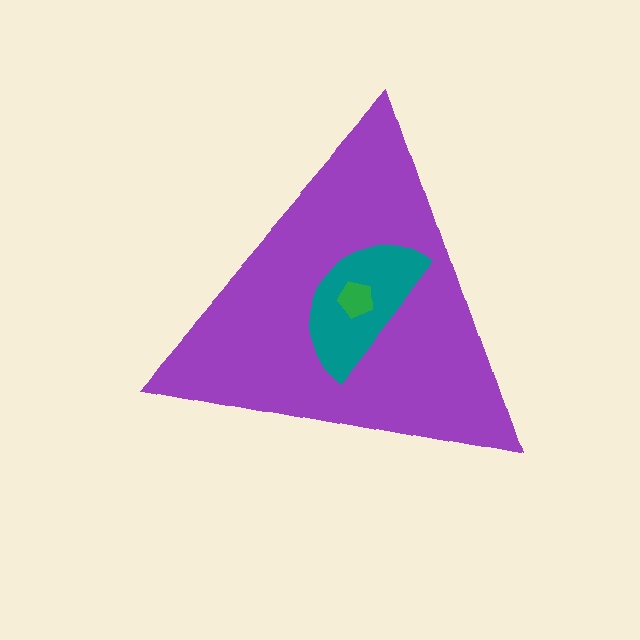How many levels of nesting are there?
3.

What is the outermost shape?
The purple triangle.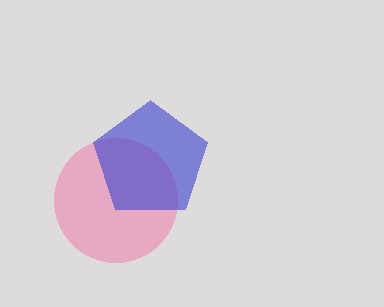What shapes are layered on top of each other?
The layered shapes are: a pink circle, a blue pentagon.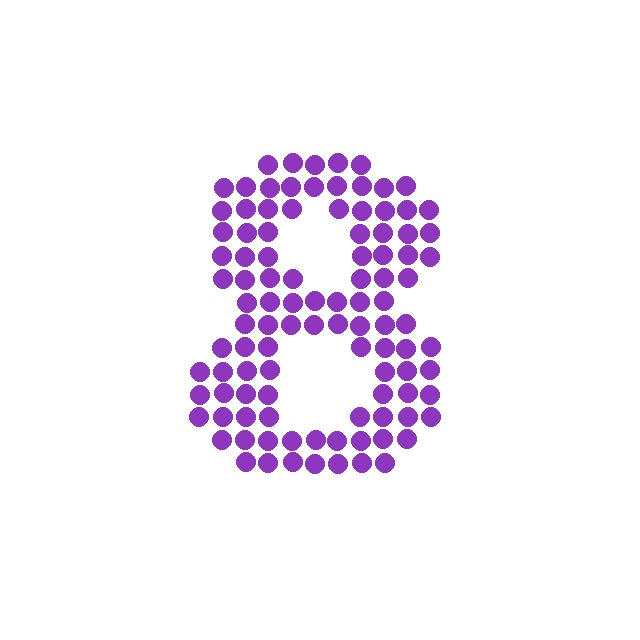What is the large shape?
The large shape is the digit 8.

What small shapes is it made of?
It is made of small circles.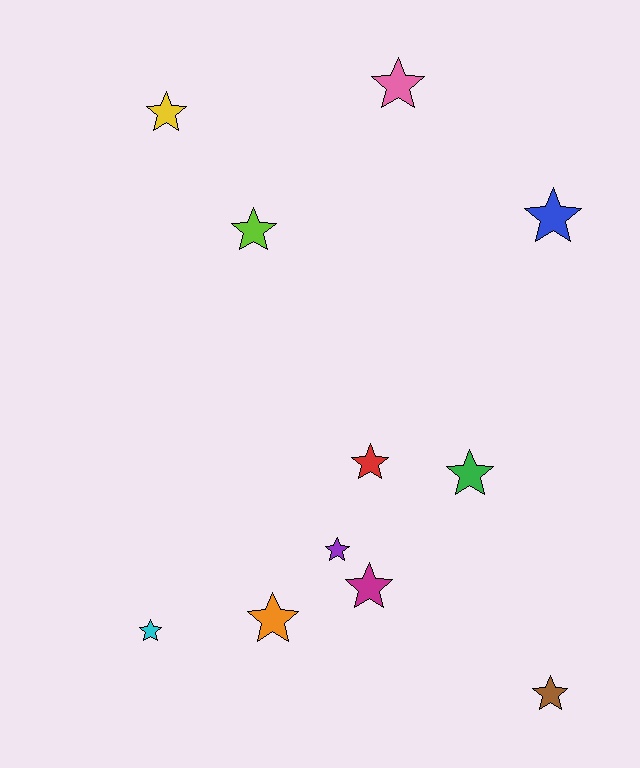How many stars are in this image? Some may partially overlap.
There are 11 stars.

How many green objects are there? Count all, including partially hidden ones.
There is 1 green object.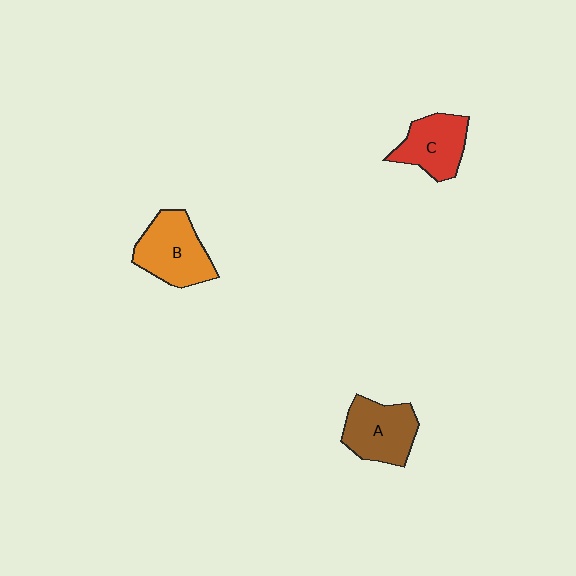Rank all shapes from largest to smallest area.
From largest to smallest: B (orange), A (brown), C (red).